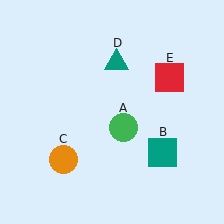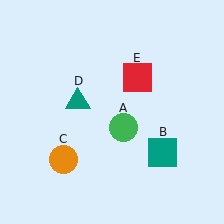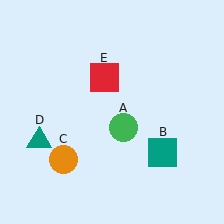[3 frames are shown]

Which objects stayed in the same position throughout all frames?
Green circle (object A) and teal square (object B) and orange circle (object C) remained stationary.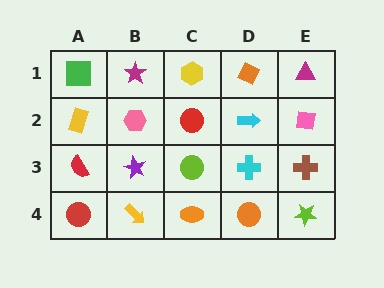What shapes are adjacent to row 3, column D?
A cyan arrow (row 2, column D), an orange circle (row 4, column D), a lime circle (row 3, column C), a brown cross (row 3, column E).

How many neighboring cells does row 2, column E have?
3.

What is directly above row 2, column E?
A magenta triangle.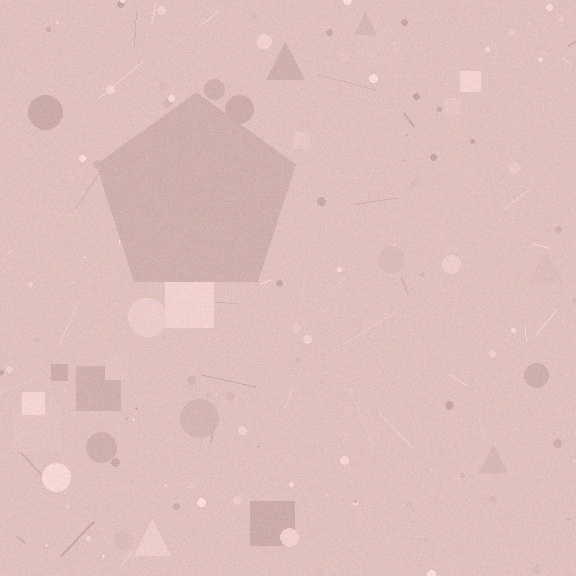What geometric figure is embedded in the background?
A pentagon is embedded in the background.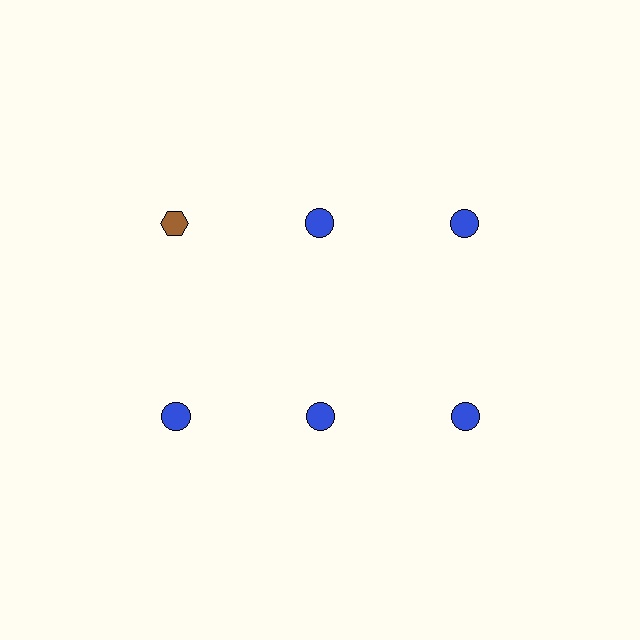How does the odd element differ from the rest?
It differs in both color (brown instead of blue) and shape (hexagon instead of circle).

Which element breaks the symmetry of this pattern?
The brown hexagon in the top row, leftmost column breaks the symmetry. All other shapes are blue circles.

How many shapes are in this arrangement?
There are 6 shapes arranged in a grid pattern.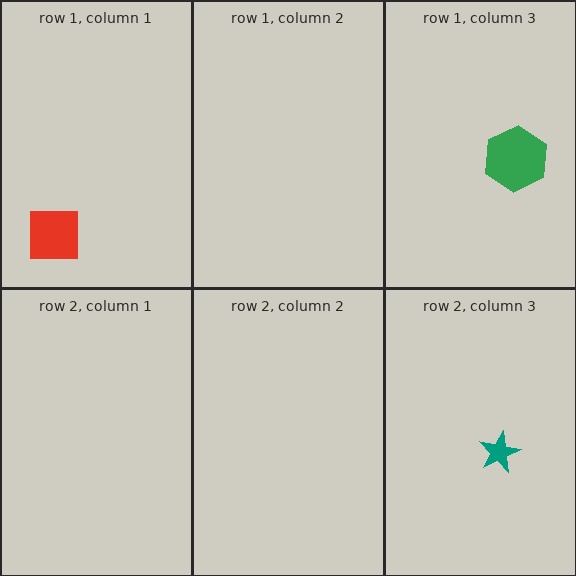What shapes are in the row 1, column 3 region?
The green hexagon.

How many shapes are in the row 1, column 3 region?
1.